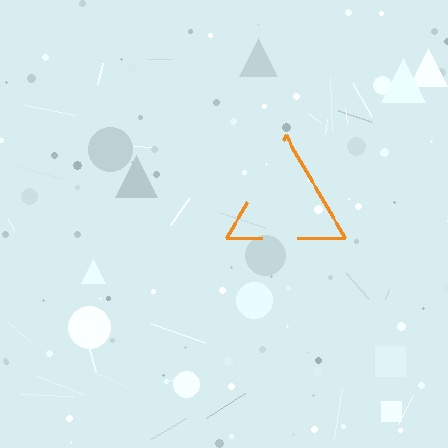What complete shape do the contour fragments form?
The contour fragments form a triangle.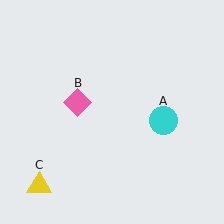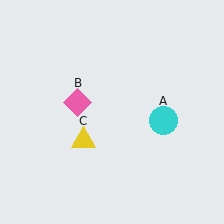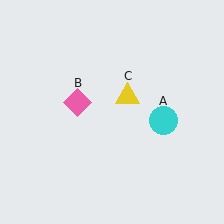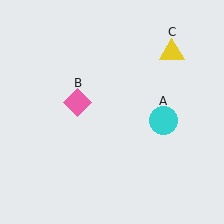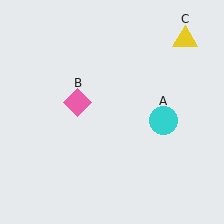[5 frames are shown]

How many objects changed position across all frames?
1 object changed position: yellow triangle (object C).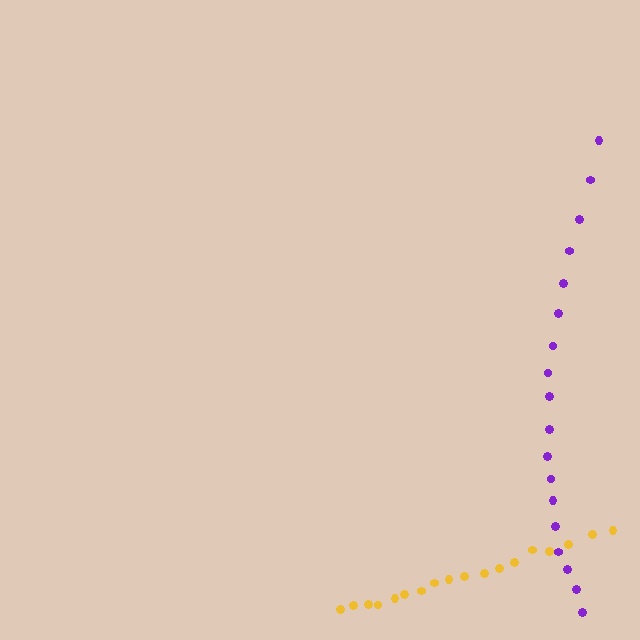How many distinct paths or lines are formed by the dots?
There are 2 distinct paths.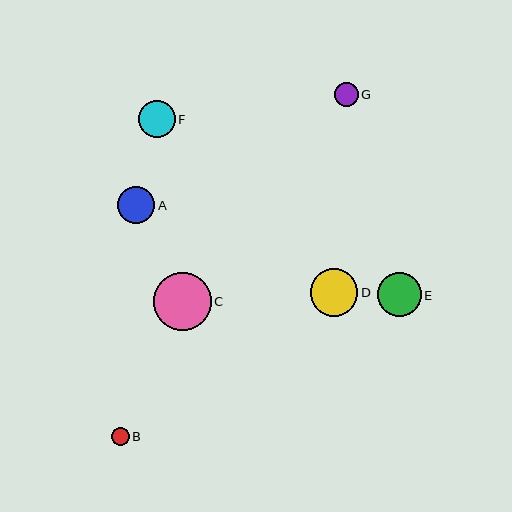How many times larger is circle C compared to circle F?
Circle C is approximately 1.6 times the size of circle F.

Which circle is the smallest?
Circle B is the smallest with a size of approximately 18 pixels.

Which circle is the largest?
Circle C is the largest with a size of approximately 58 pixels.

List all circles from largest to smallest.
From largest to smallest: C, D, E, A, F, G, B.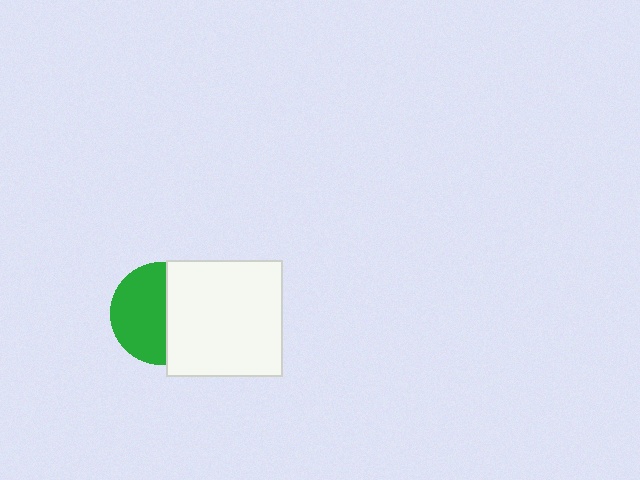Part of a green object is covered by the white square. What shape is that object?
It is a circle.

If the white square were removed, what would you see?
You would see the complete green circle.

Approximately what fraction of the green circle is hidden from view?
Roughly 45% of the green circle is hidden behind the white square.